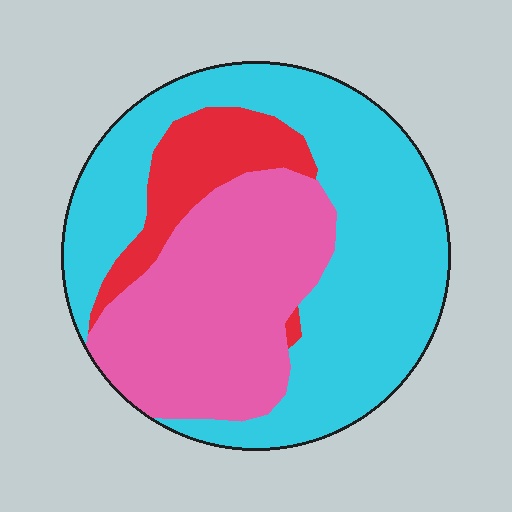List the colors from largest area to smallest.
From largest to smallest: cyan, pink, red.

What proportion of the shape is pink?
Pink takes up about one third (1/3) of the shape.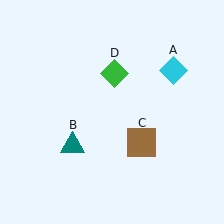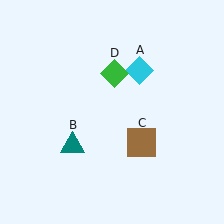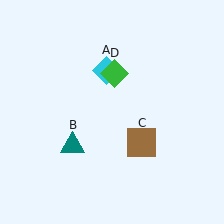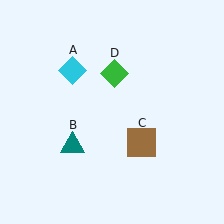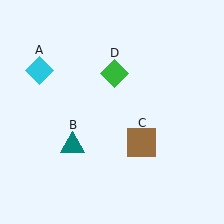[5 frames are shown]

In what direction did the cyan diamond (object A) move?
The cyan diamond (object A) moved left.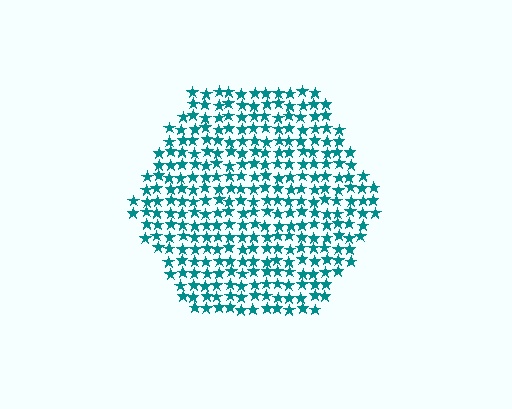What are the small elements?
The small elements are stars.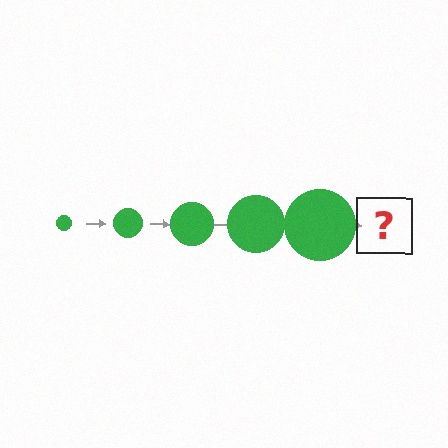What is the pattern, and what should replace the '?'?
The pattern is that the circle gets progressively larger each step. The '?' should be a green circle, larger than the previous one.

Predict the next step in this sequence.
The next step is a green circle, larger than the previous one.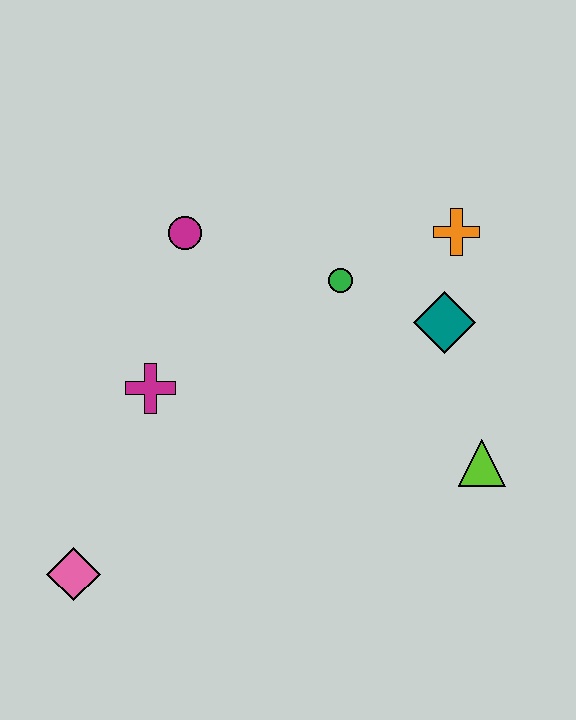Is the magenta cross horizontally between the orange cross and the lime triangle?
No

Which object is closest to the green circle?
The teal diamond is closest to the green circle.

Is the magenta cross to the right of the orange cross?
No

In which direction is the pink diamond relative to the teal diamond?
The pink diamond is to the left of the teal diamond.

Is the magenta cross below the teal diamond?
Yes